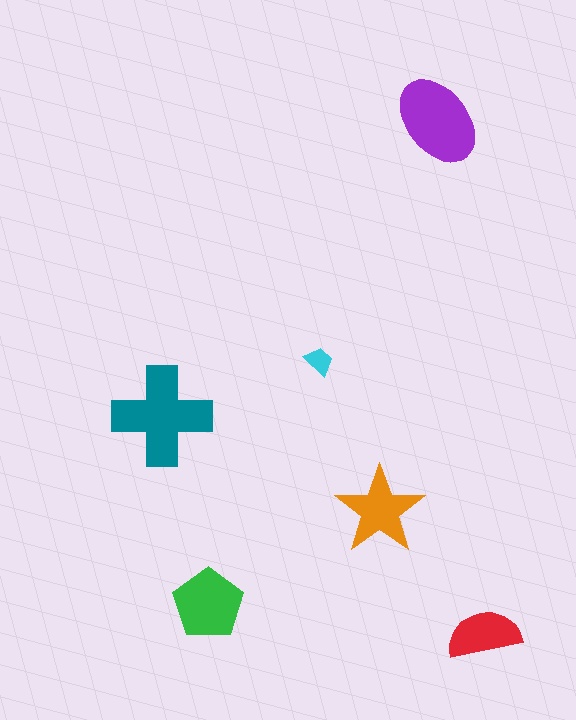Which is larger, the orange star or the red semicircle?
The orange star.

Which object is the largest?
The teal cross.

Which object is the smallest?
The cyan trapezoid.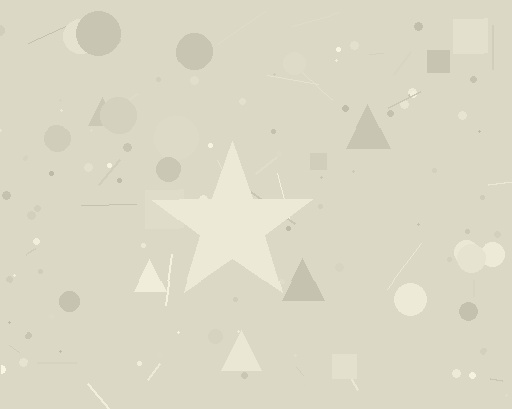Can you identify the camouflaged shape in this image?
The camouflaged shape is a star.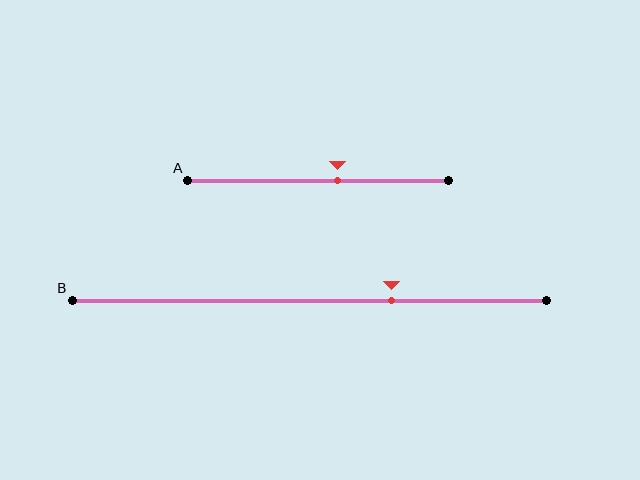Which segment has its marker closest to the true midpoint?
Segment A has its marker closest to the true midpoint.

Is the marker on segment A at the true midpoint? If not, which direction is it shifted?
No, the marker on segment A is shifted to the right by about 7% of the segment length.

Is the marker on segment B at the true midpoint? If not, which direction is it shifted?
No, the marker on segment B is shifted to the right by about 17% of the segment length.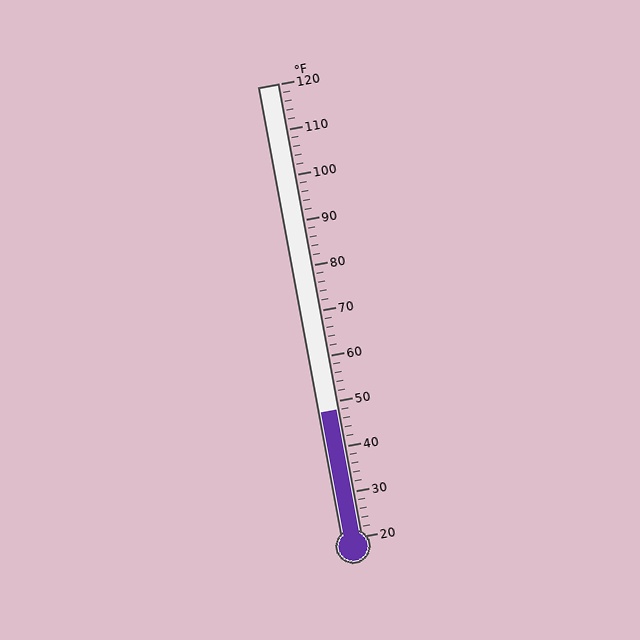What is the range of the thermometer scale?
The thermometer scale ranges from 20°F to 120°F.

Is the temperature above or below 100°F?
The temperature is below 100°F.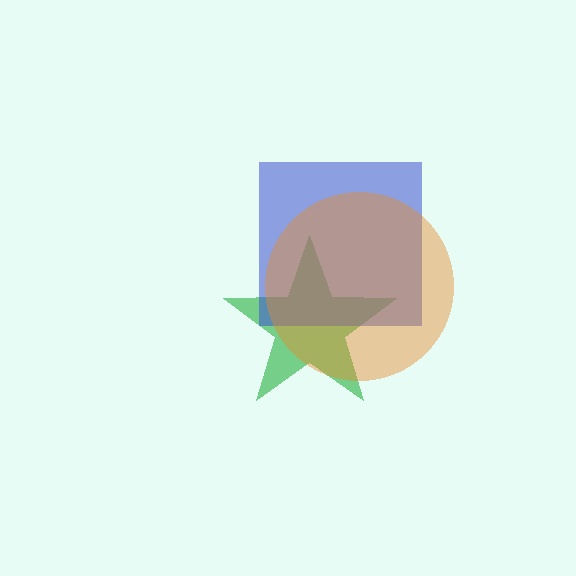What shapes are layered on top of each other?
The layered shapes are: a green star, a blue square, an orange circle.